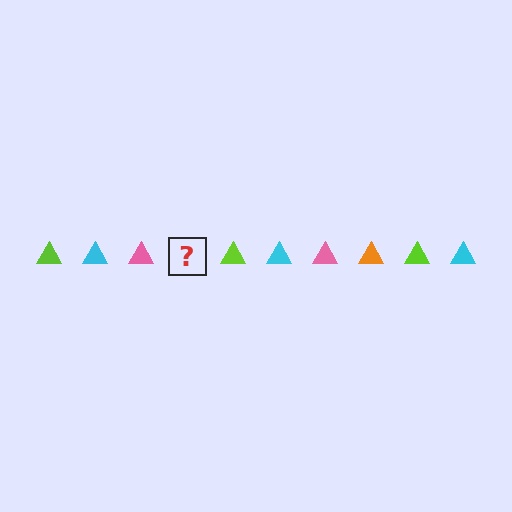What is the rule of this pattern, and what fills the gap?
The rule is that the pattern cycles through lime, cyan, pink, orange triangles. The gap should be filled with an orange triangle.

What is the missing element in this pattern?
The missing element is an orange triangle.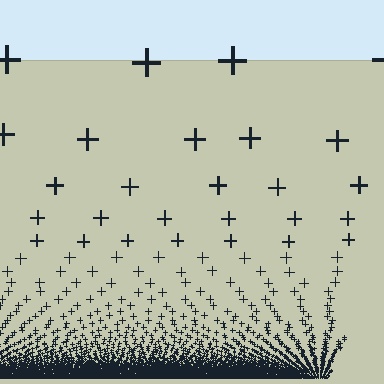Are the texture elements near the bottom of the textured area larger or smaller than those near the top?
Smaller. The gradient is inverted — elements near the bottom are smaller and denser.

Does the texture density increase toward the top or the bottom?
Density increases toward the bottom.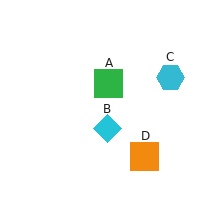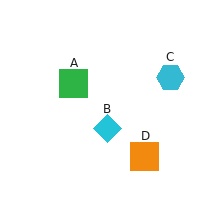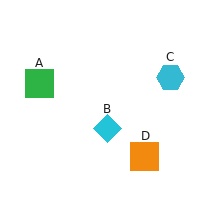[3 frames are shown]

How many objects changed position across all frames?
1 object changed position: green square (object A).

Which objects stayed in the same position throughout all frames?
Cyan diamond (object B) and cyan hexagon (object C) and orange square (object D) remained stationary.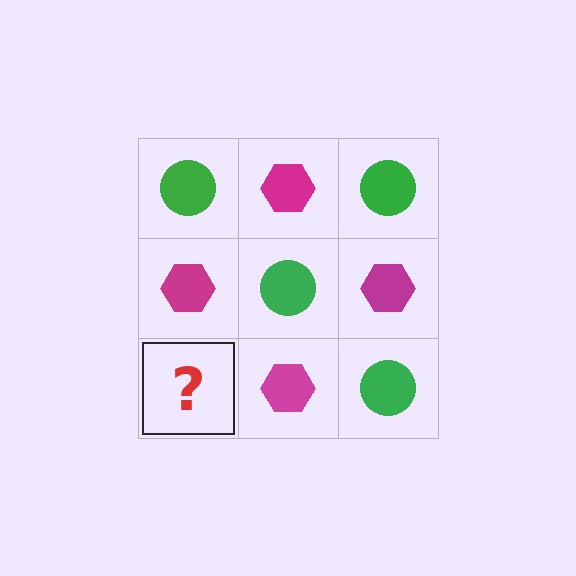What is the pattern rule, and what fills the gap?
The rule is that it alternates green circle and magenta hexagon in a checkerboard pattern. The gap should be filled with a green circle.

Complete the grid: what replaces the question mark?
The question mark should be replaced with a green circle.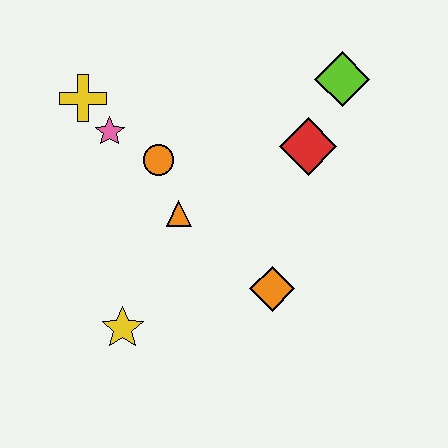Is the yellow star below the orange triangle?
Yes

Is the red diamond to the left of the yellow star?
No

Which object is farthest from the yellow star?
The lime diamond is farthest from the yellow star.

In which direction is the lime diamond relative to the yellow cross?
The lime diamond is to the right of the yellow cross.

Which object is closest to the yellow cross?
The pink star is closest to the yellow cross.